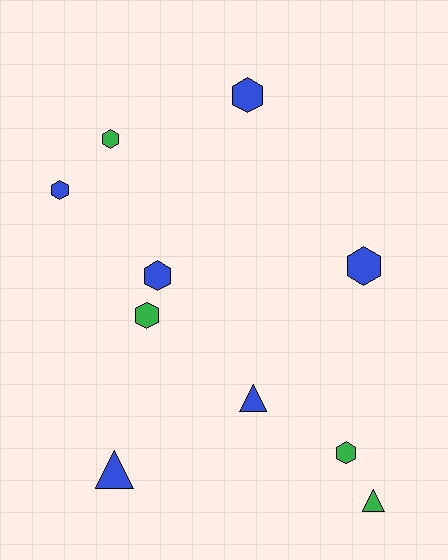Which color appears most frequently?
Blue, with 6 objects.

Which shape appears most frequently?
Hexagon, with 7 objects.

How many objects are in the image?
There are 10 objects.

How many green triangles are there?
There is 1 green triangle.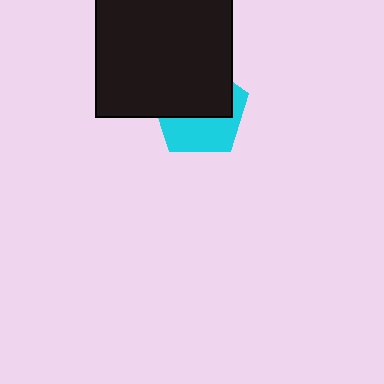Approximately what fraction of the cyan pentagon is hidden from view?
Roughly 56% of the cyan pentagon is hidden behind the black square.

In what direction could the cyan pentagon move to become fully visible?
The cyan pentagon could move down. That would shift it out from behind the black square entirely.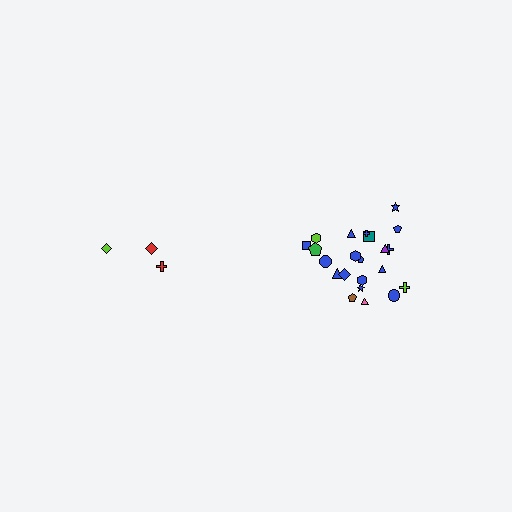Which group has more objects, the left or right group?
The right group.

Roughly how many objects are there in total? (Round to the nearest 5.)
Roughly 25 objects in total.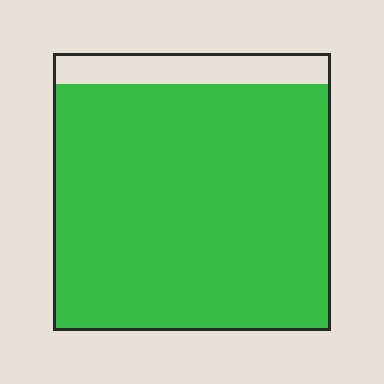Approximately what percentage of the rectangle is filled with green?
Approximately 90%.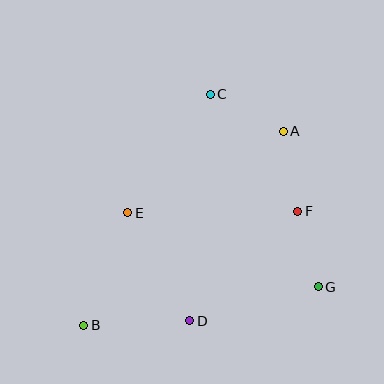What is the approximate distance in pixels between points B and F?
The distance between B and F is approximately 242 pixels.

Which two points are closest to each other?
Points F and G are closest to each other.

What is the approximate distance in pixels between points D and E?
The distance between D and E is approximately 125 pixels.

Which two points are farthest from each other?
Points A and B are farthest from each other.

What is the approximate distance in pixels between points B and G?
The distance between B and G is approximately 238 pixels.